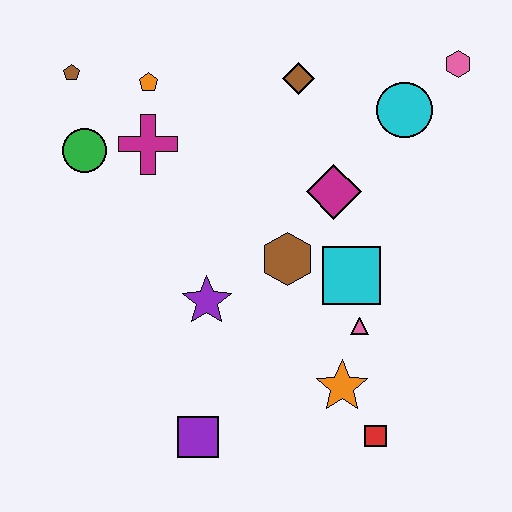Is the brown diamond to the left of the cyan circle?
Yes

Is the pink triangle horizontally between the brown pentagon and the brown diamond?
No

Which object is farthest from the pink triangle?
The brown pentagon is farthest from the pink triangle.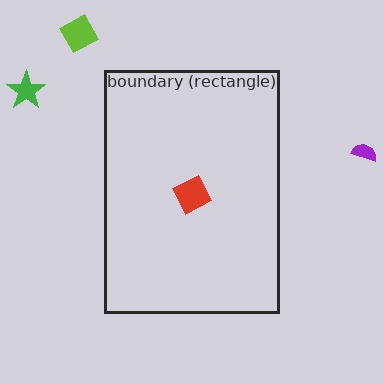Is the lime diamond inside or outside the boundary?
Outside.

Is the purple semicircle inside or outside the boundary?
Outside.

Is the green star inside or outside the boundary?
Outside.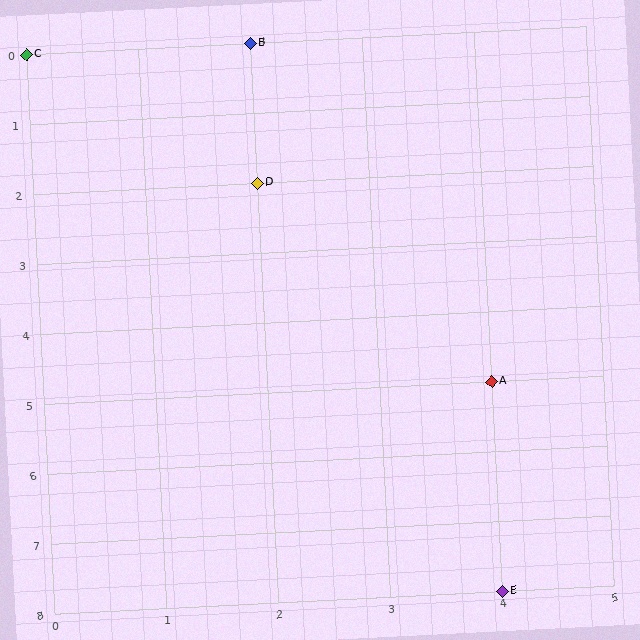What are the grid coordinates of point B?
Point B is at grid coordinates (2, 0).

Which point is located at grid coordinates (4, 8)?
Point E is at (4, 8).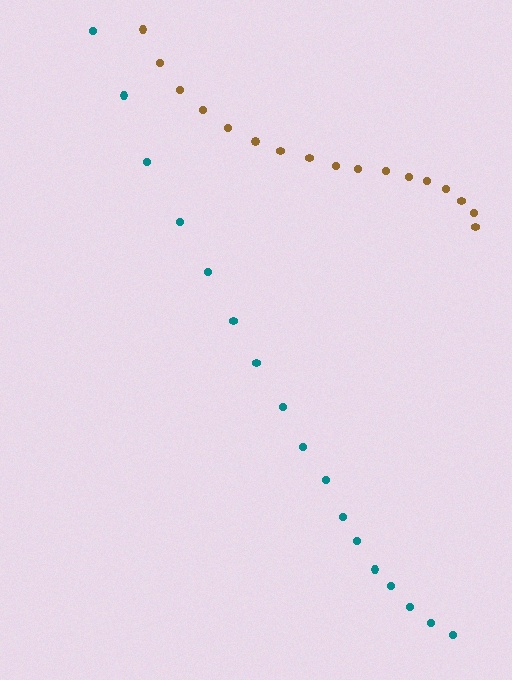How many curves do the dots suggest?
There are 2 distinct paths.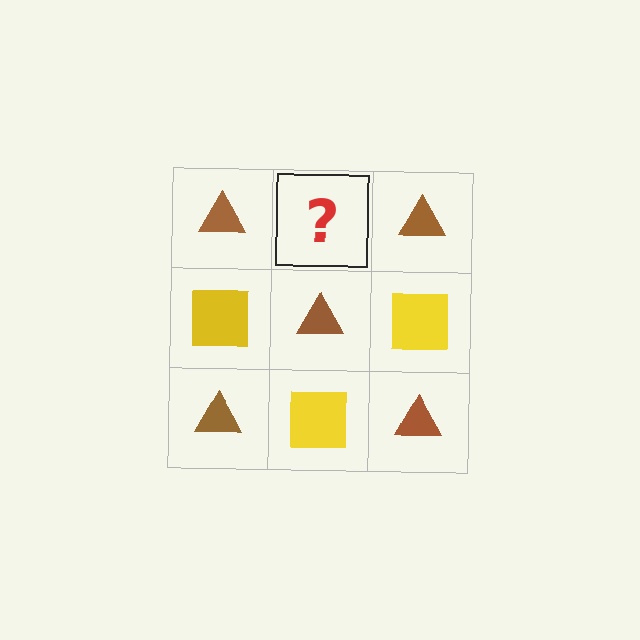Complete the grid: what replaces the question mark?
The question mark should be replaced with a yellow square.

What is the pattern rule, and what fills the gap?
The rule is that it alternates brown triangle and yellow square in a checkerboard pattern. The gap should be filled with a yellow square.